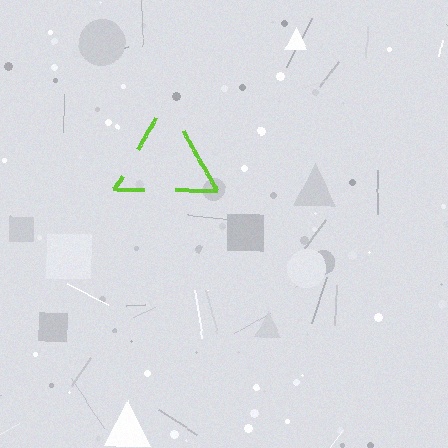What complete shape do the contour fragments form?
The contour fragments form a triangle.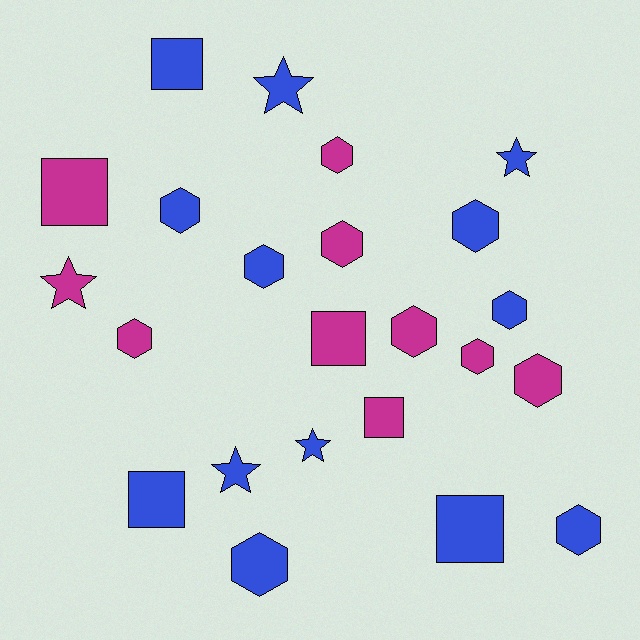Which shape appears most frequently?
Hexagon, with 12 objects.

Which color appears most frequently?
Blue, with 13 objects.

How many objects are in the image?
There are 23 objects.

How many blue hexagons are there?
There are 6 blue hexagons.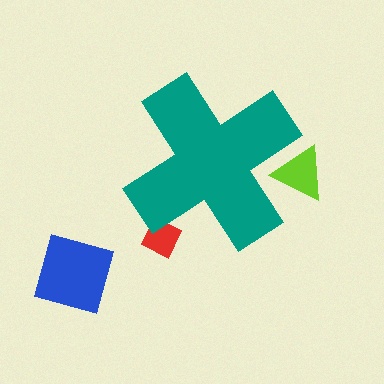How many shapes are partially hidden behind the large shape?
2 shapes are partially hidden.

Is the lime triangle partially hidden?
Yes, the lime triangle is partially hidden behind the teal cross.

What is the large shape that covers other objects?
A teal cross.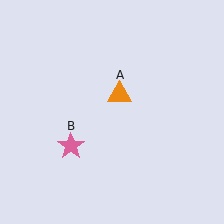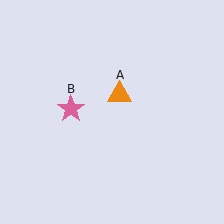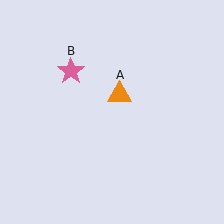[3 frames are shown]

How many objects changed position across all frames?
1 object changed position: pink star (object B).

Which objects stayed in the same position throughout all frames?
Orange triangle (object A) remained stationary.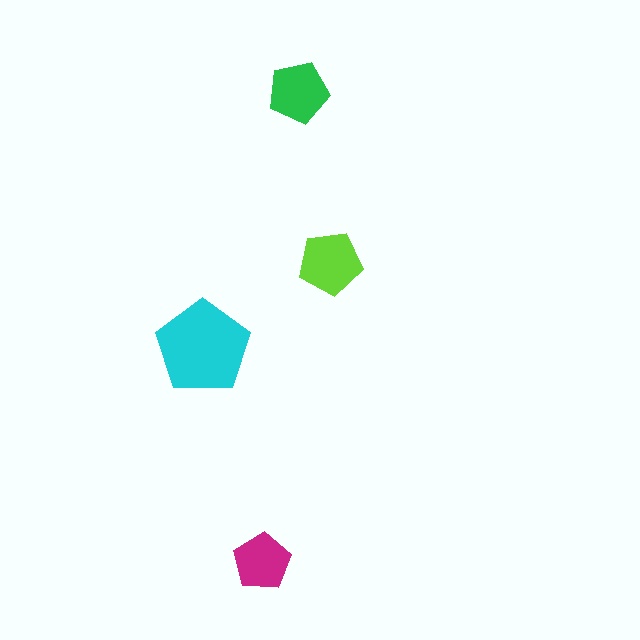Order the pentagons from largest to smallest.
the cyan one, the lime one, the green one, the magenta one.